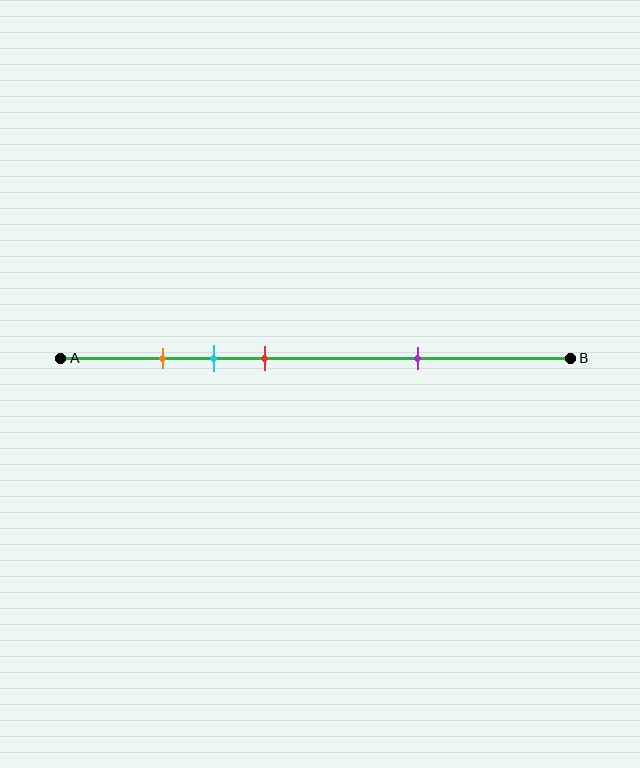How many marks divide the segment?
There are 4 marks dividing the segment.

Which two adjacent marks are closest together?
The orange and cyan marks are the closest adjacent pair.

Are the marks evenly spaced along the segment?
No, the marks are not evenly spaced.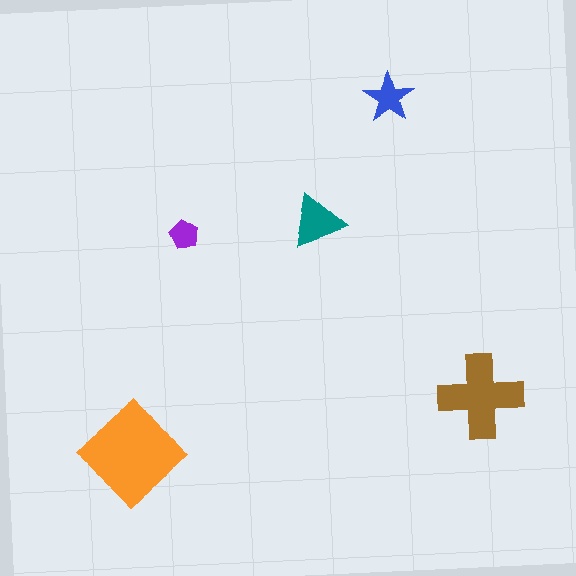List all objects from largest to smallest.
The orange diamond, the brown cross, the teal triangle, the blue star, the purple pentagon.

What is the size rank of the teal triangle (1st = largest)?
3rd.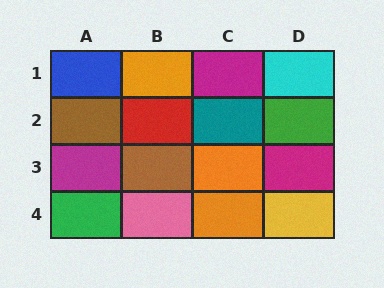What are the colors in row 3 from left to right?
Magenta, brown, orange, magenta.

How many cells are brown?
2 cells are brown.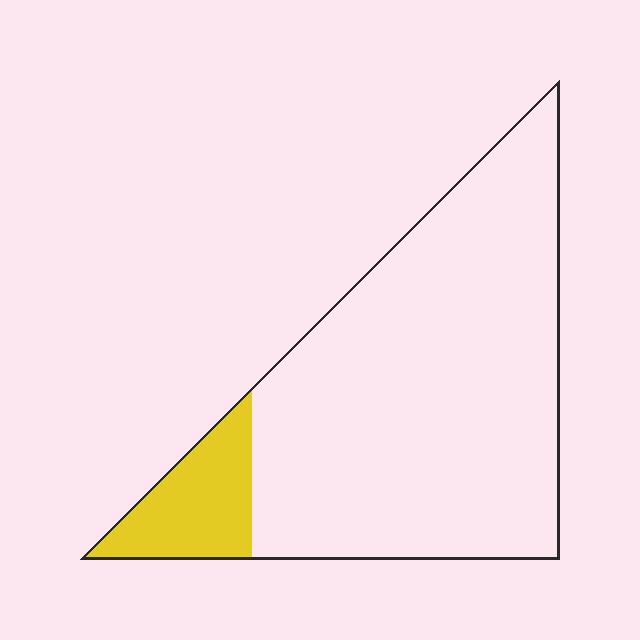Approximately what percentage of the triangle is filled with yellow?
Approximately 15%.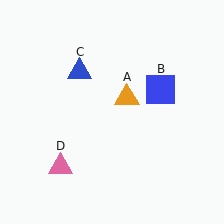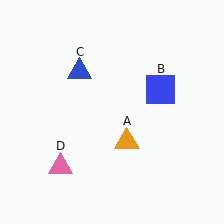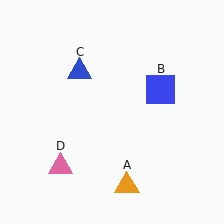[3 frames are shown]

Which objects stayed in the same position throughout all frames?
Blue square (object B) and blue triangle (object C) and pink triangle (object D) remained stationary.